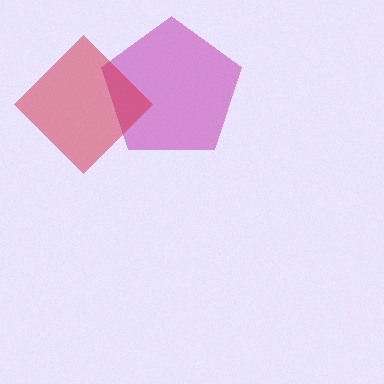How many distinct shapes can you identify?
There are 2 distinct shapes: a magenta pentagon, a red diamond.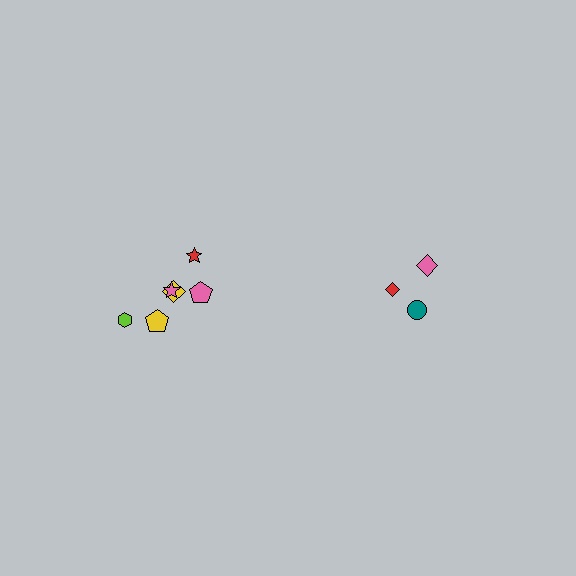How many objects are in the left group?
There are 6 objects.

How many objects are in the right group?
There are 3 objects.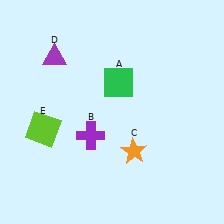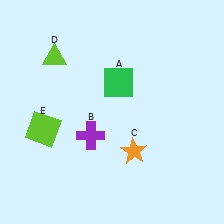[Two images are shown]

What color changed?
The triangle (D) changed from purple in Image 1 to lime in Image 2.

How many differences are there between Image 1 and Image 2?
There is 1 difference between the two images.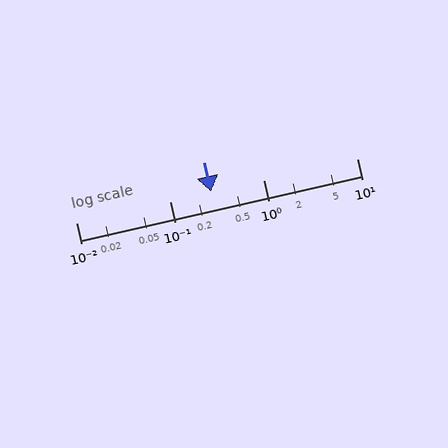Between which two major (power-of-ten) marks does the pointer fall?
The pointer is between 0.1 and 1.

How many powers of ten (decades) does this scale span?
The scale spans 3 decades, from 0.01 to 10.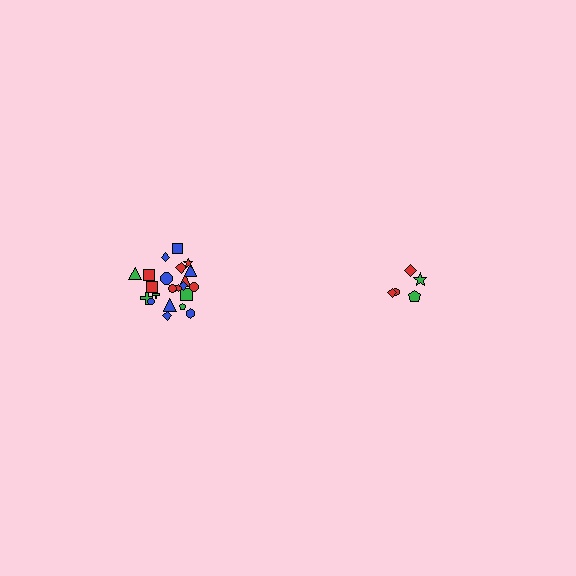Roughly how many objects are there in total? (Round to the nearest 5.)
Roughly 25 objects in total.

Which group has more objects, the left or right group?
The left group.